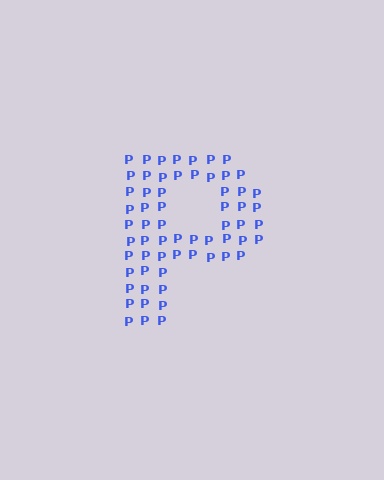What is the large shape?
The large shape is the letter P.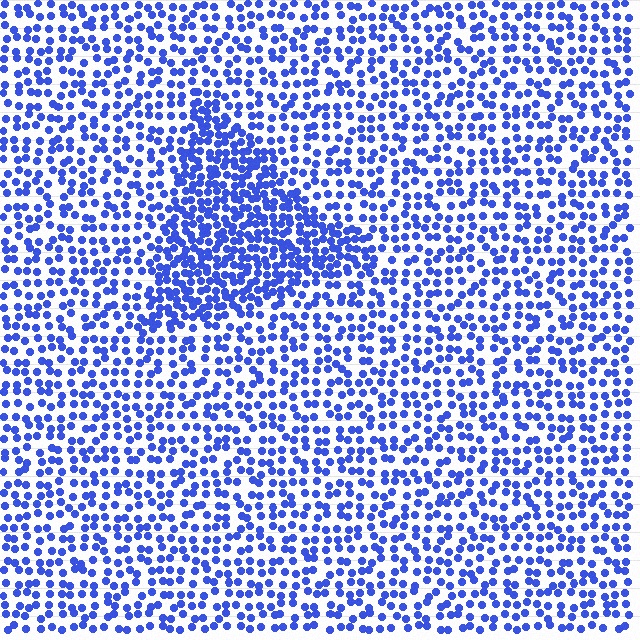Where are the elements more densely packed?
The elements are more densely packed inside the triangle boundary.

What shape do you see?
I see a triangle.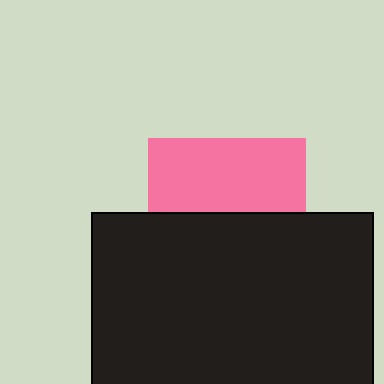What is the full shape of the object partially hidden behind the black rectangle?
The partially hidden object is a pink square.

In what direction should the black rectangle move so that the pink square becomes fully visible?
The black rectangle should move down. That is the shortest direction to clear the overlap and leave the pink square fully visible.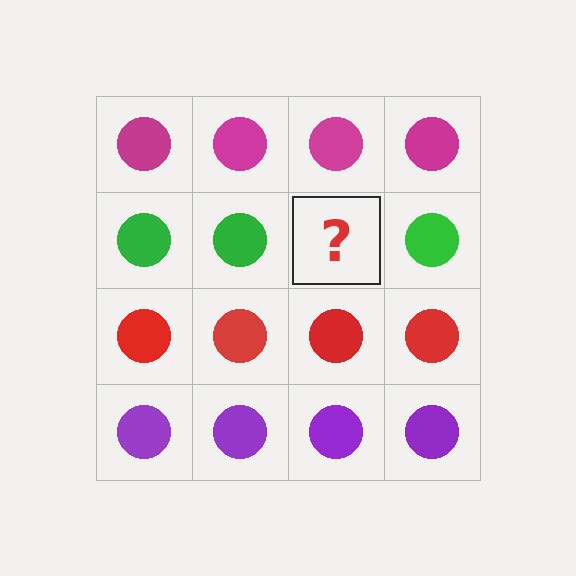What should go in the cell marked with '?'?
The missing cell should contain a green circle.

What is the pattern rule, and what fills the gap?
The rule is that each row has a consistent color. The gap should be filled with a green circle.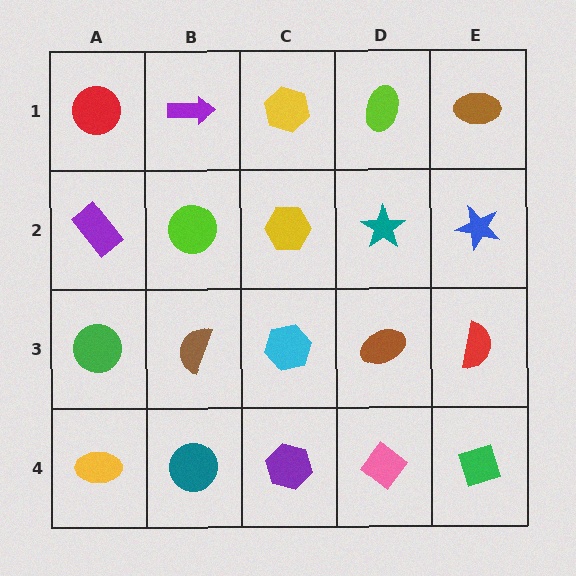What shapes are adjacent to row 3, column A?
A purple rectangle (row 2, column A), a yellow ellipse (row 4, column A), a brown semicircle (row 3, column B).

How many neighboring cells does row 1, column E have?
2.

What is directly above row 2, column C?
A yellow hexagon.